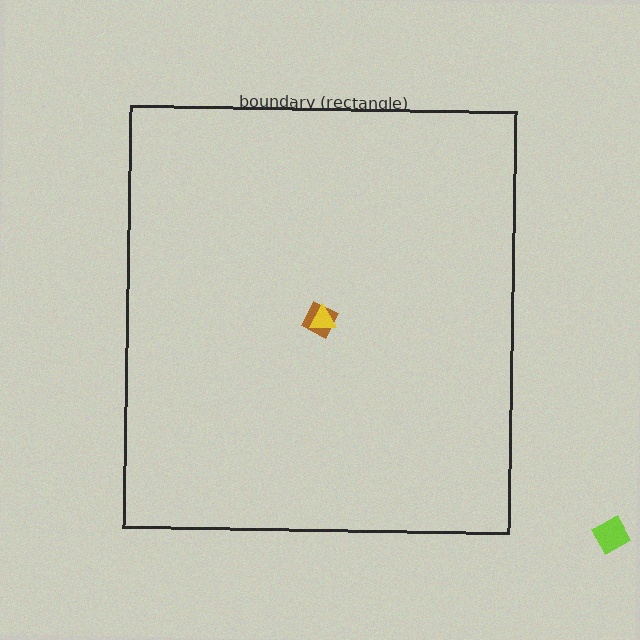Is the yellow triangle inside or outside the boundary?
Inside.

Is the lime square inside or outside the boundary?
Outside.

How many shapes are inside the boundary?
2 inside, 1 outside.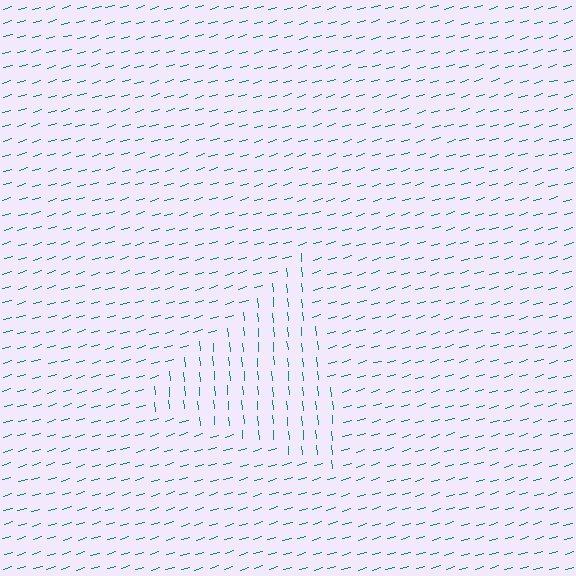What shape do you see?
I see a triangle.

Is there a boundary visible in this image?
Yes, there is a texture boundary formed by a change in line orientation.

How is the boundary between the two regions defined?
The boundary is defined purely by a change in line orientation (approximately 79 degrees difference). All lines are the same color and thickness.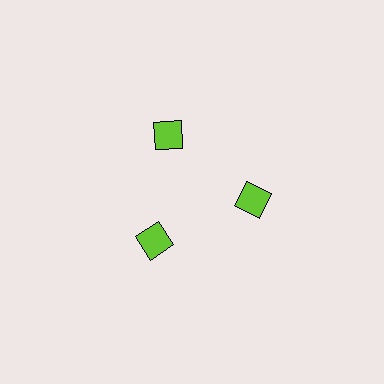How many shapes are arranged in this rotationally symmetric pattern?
There are 3 shapes, arranged in 3 groups of 1.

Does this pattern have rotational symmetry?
Yes, this pattern has 3-fold rotational symmetry. It looks the same after rotating 120 degrees around the center.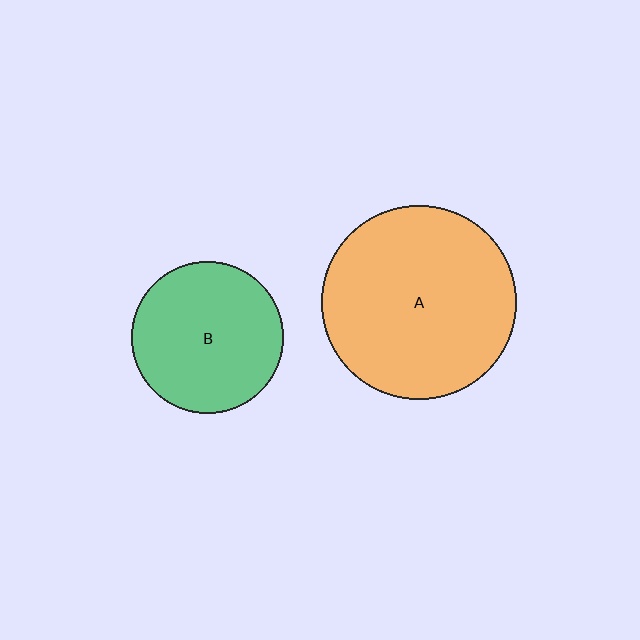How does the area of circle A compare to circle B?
Approximately 1.6 times.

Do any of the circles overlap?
No, none of the circles overlap.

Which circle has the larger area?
Circle A (orange).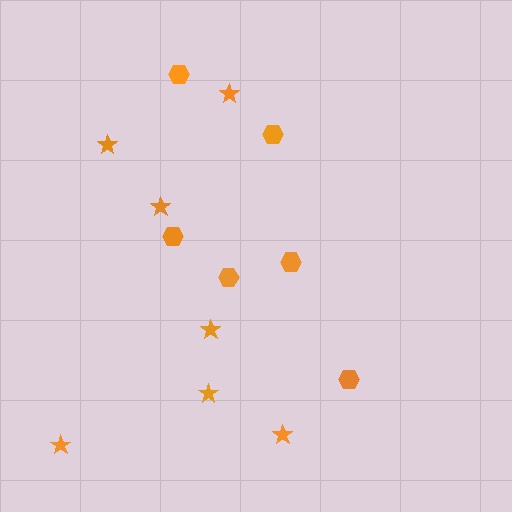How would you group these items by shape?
There are 2 groups: one group of hexagons (6) and one group of stars (7).